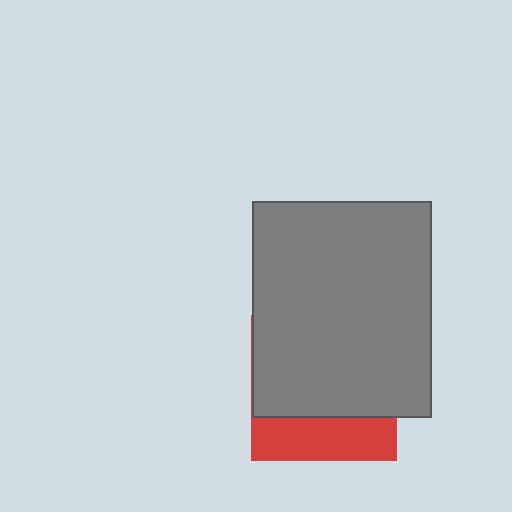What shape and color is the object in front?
The object in front is a gray rectangle.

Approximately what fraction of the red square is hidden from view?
Roughly 70% of the red square is hidden behind the gray rectangle.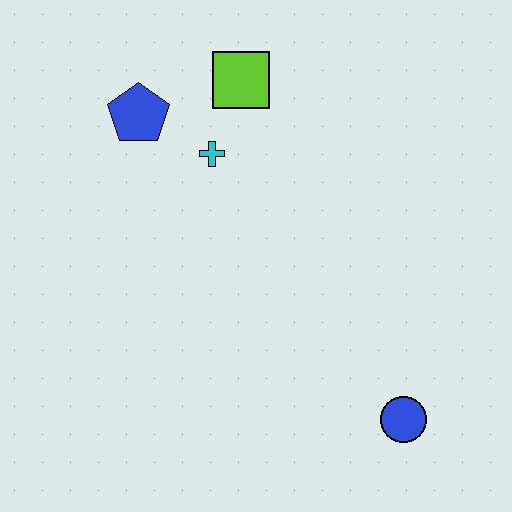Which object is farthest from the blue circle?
The blue pentagon is farthest from the blue circle.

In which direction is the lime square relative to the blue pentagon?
The lime square is to the right of the blue pentagon.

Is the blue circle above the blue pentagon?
No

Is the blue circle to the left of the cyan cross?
No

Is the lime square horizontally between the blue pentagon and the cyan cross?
No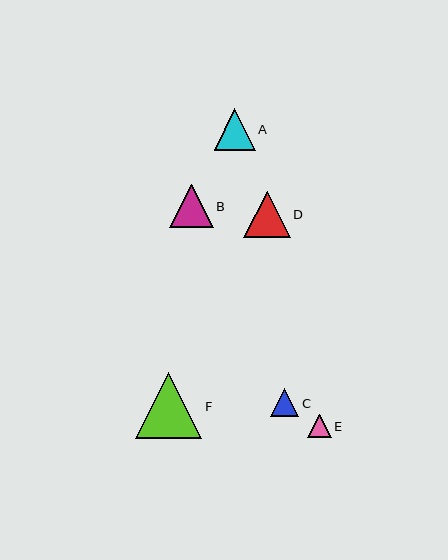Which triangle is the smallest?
Triangle E is the smallest with a size of approximately 24 pixels.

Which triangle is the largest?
Triangle F is the largest with a size of approximately 66 pixels.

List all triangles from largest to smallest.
From largest to smallest: F, D, B, A, C, E.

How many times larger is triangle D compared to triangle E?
Triangle D is approximately 1.9 times the size of triangle E.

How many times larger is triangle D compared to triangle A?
Triangle D is approximately 1.1 times the size of triangle A.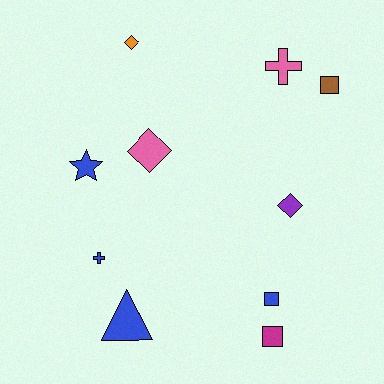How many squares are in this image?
There are 3 squares.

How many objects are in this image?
There are 10 objects.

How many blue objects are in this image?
There are 4 blue objects.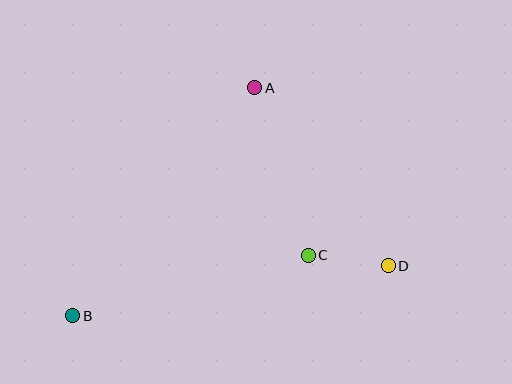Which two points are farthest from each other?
Points B and D are farthest from each other.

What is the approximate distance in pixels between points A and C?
The distance between A and C is approximately 176 pixels.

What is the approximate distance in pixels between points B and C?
The distance between B and C is approximately 243 pixels.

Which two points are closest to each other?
Points C and D are closest to each other.